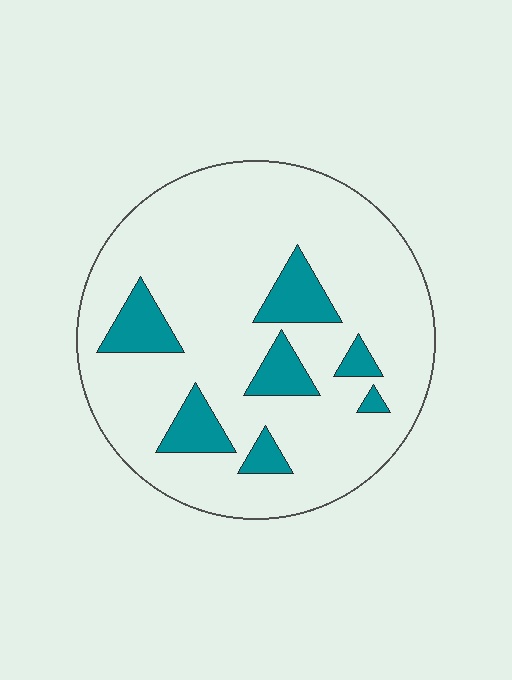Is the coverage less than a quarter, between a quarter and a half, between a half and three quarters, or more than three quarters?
Less than a quarter.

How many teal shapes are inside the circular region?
7.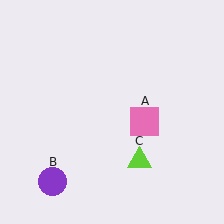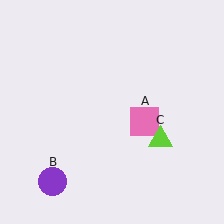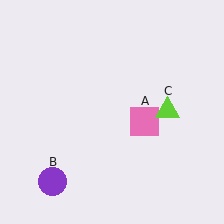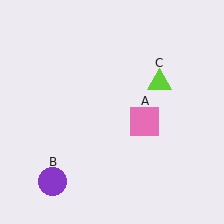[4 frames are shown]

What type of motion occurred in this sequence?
The lime triangle (object C) rotated counterclockwise around the center of the scene.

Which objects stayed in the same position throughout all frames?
Pink square (object A) and purple circle (object B) remained stationary.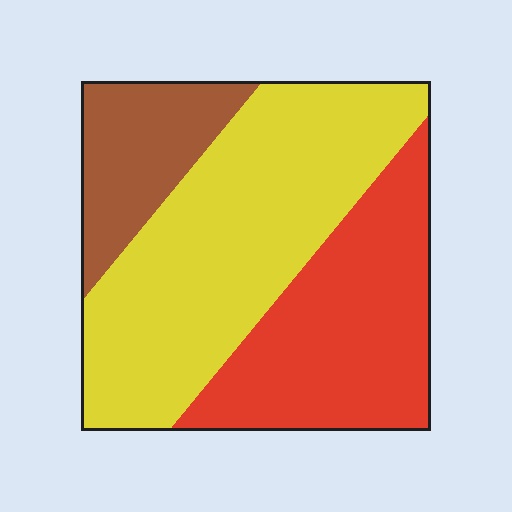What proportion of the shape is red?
Red takes up between a third and a half of the shape.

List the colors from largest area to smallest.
From largest to smallest: yellow, red, brown.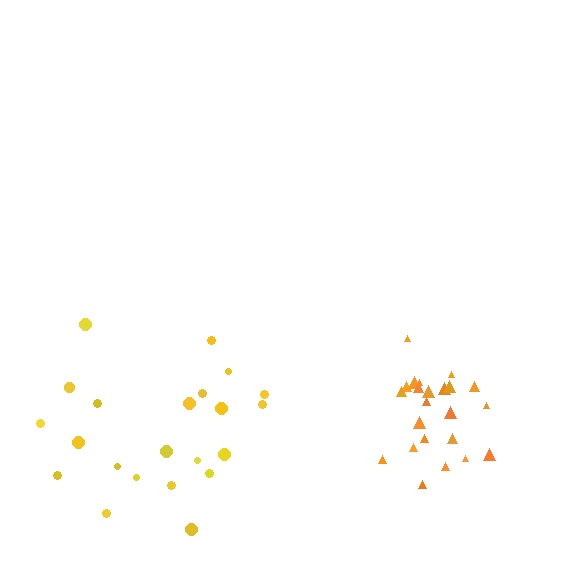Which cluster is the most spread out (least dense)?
Yellow.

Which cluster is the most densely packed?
Orange.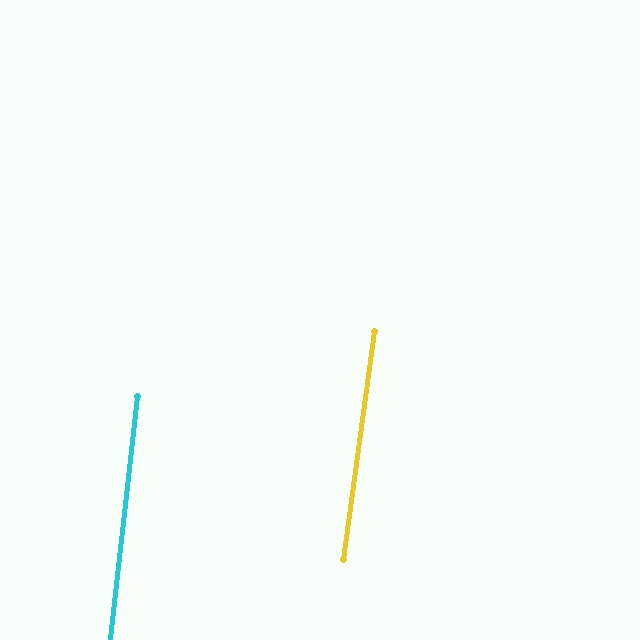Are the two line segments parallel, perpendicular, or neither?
Parallel — their directions differ by only 1.6°.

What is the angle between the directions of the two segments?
Approximately 2 degrees.